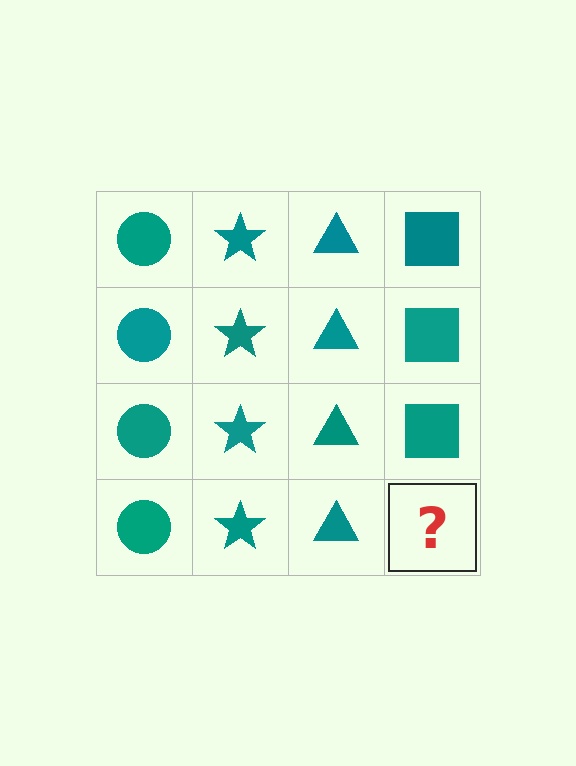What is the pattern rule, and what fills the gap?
The rule is that each column has a consistent shape. The gap should be filled with a teal square.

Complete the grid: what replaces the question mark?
The question mark should be replaced with a teal square.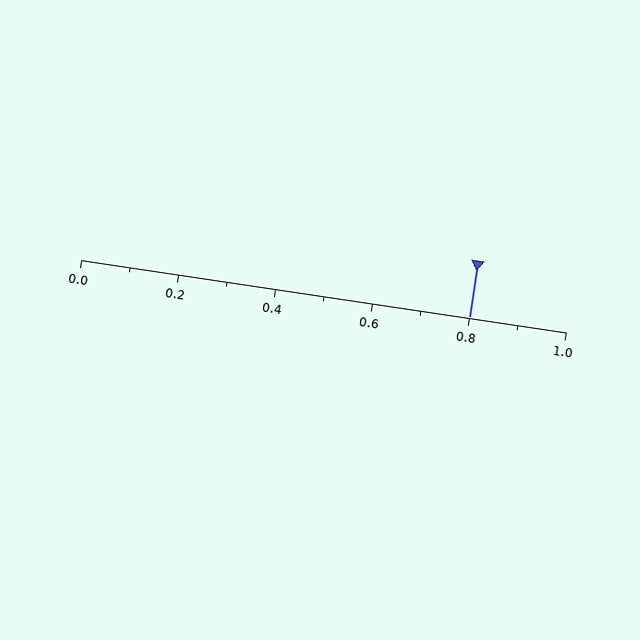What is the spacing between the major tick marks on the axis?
The major ticks are spaced 0.2 apart.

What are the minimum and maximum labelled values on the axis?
The axis runs from 0.0 to 1.0.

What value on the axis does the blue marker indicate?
The marker indicates approximately 0.8.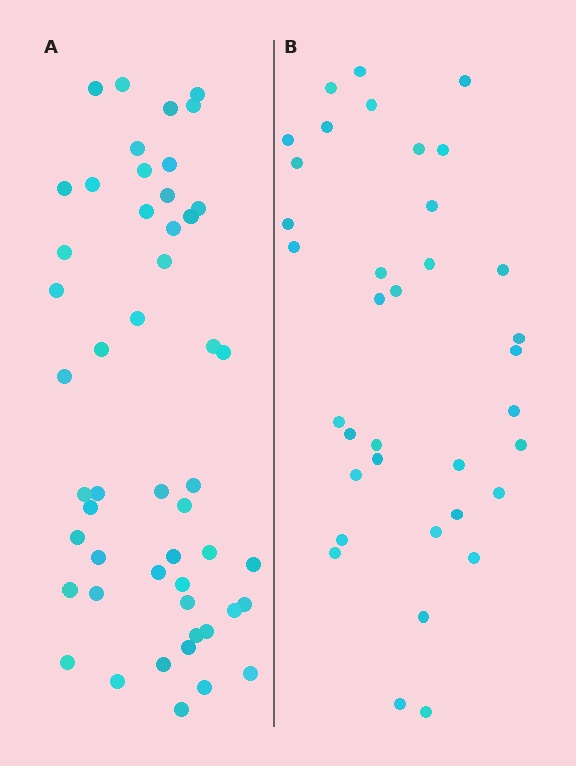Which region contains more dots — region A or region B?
Region A (the left region) has more dots.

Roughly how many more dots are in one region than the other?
Region A has approximately 15 more dots than region B.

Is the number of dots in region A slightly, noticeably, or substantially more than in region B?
Region A has noticeably more, but not dramatically so. The ratio is roughly 1.4 to 1.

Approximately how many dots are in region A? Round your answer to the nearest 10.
About 50 dots.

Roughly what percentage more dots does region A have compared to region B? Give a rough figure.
About 40% more.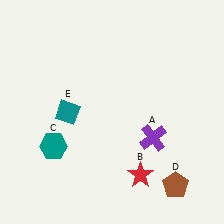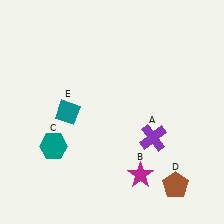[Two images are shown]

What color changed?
The star (B) changed from red in Image 1 to magenta in Image 2.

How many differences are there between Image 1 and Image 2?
There is 1 difference between the two images.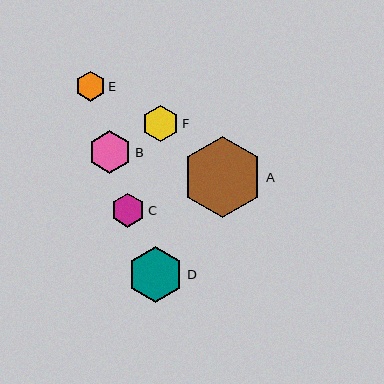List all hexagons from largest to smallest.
From largest to smallest: A, D, B, F, C, E.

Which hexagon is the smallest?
Hexagon E is the smallest with a size of approximately 30 pixels.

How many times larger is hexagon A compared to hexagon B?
Hexagon A is approximately 1.9 times the size of hexagon B.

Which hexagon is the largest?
Hexagon A is the largest with a size of approximately 81 pixels.